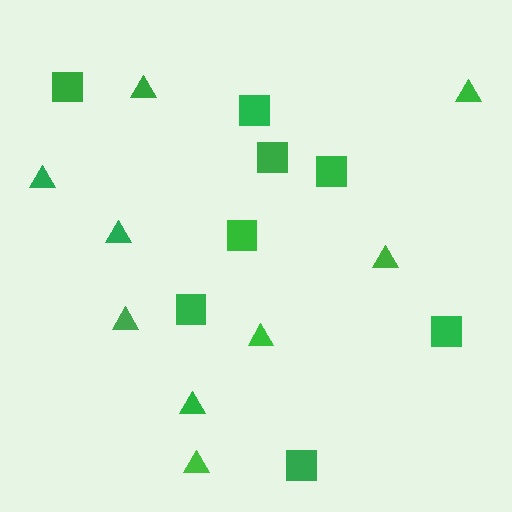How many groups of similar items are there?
There are 2 groups: one group of triangles (9) and one group of squares (8).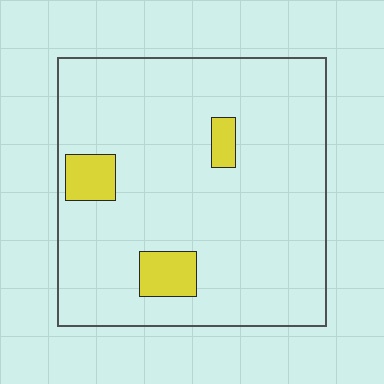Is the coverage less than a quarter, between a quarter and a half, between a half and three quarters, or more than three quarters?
Less than a quarter.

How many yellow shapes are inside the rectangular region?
3.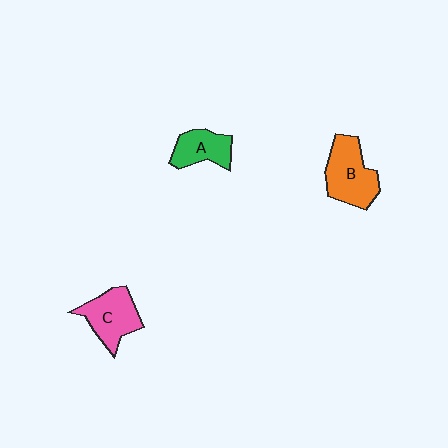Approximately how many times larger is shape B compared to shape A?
Approximately 1.5 times.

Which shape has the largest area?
Shape B (orange).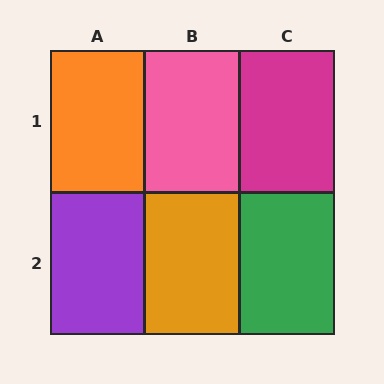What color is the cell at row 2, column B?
Orange.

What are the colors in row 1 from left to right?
Orange, pink, magenta.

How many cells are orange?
2 cells are orange.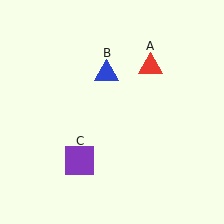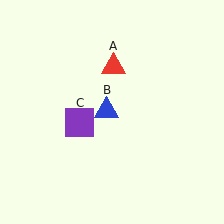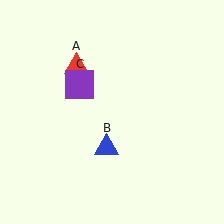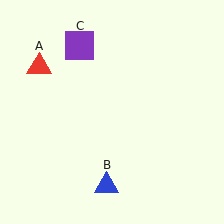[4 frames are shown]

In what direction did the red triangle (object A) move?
The red triangle (object A) moved left.